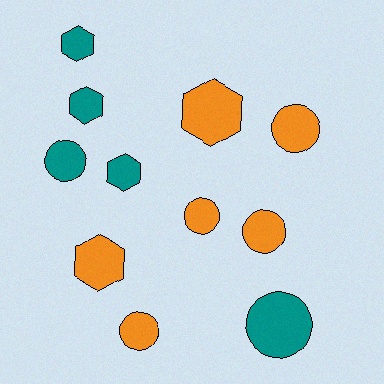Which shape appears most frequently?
Circle, with 6 objects.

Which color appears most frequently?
Orange, with 6 objects.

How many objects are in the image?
There are 11 objects.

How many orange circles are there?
There are 4 orange circles.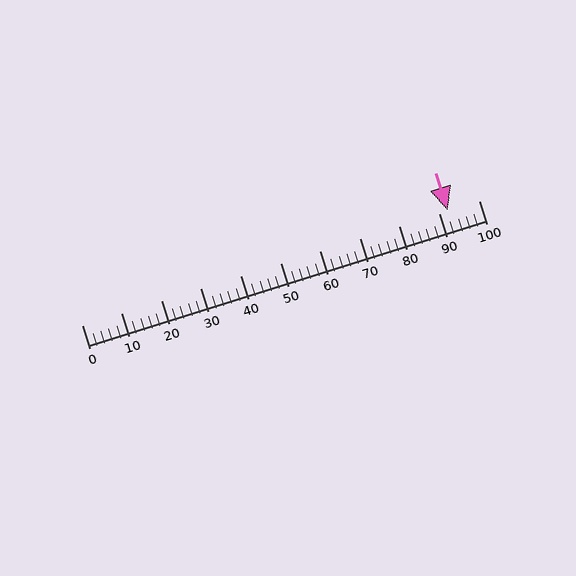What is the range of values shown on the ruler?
The ruler shows values from 0 to 100.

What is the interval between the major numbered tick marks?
The major tick marks are spaced 10 units apart.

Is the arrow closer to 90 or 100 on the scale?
The arrow is closer to 90.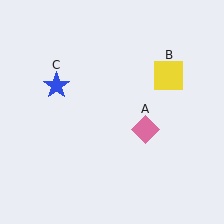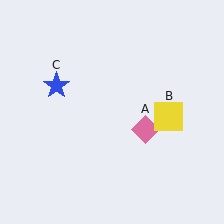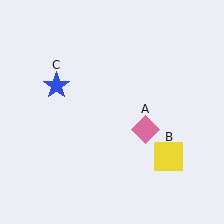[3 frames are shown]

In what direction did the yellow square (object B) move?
The yellow square (object B) moved down.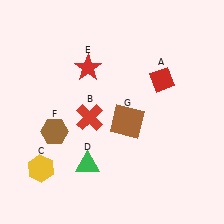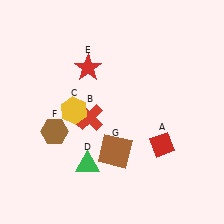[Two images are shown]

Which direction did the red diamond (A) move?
The red diamond (A) moved down.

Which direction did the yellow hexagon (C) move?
The yellow hexagon (C) moved up.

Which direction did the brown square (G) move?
The brown square (G) moved down.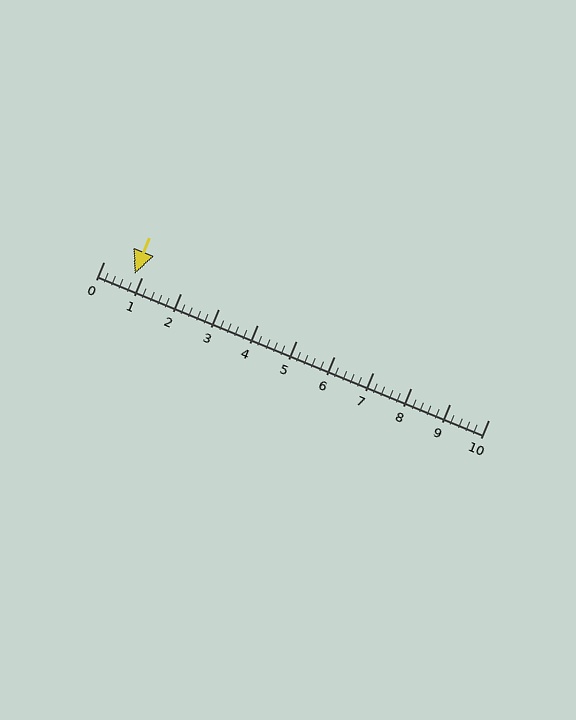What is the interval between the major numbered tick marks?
The major tick marks are spaced 1 units apart.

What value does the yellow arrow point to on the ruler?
The yellow arrow points to approximately 0.8.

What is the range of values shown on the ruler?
The ruler shows values from 0 to 10.